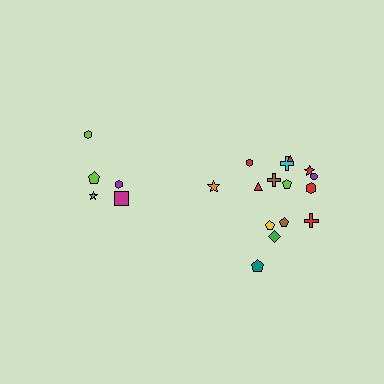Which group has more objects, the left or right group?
The right group.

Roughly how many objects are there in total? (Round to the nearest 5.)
Roughly 20 objects in total.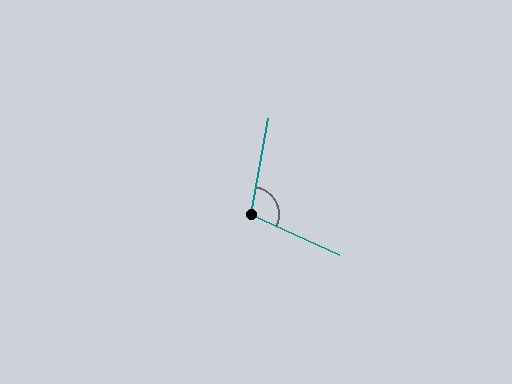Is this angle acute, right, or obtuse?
It is obtuse.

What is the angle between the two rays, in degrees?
Approximately 105 degrees.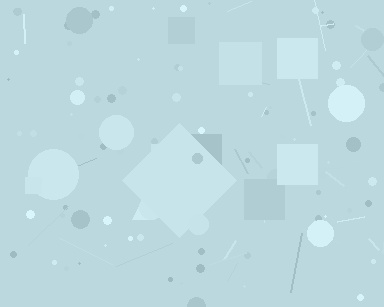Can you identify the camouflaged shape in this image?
The camouflaged shape is a diamond.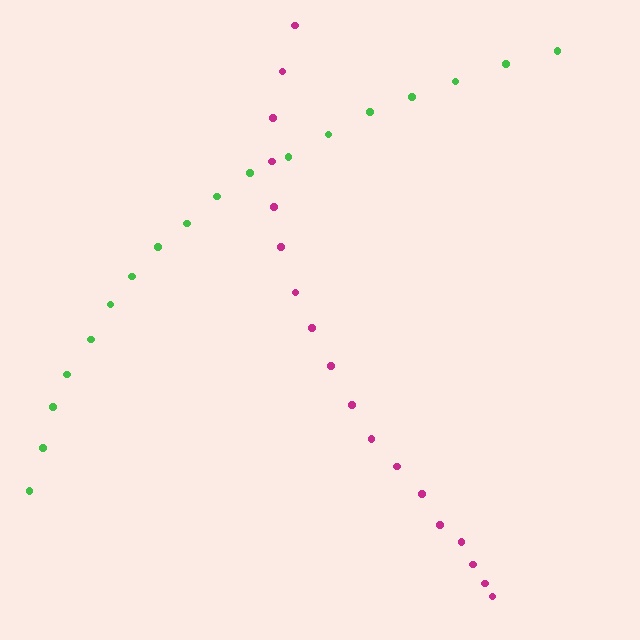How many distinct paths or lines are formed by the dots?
There are 2 distinct paths.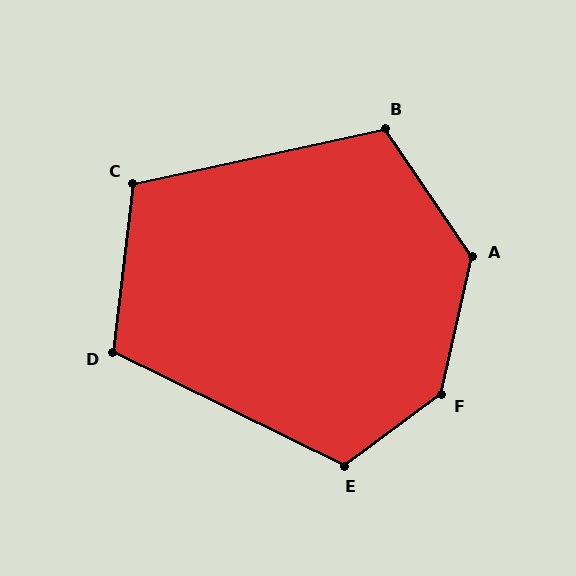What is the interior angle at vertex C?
Approximately 109 degrees (obtuse).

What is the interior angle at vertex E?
Approximately 117 degrees (obtuse).